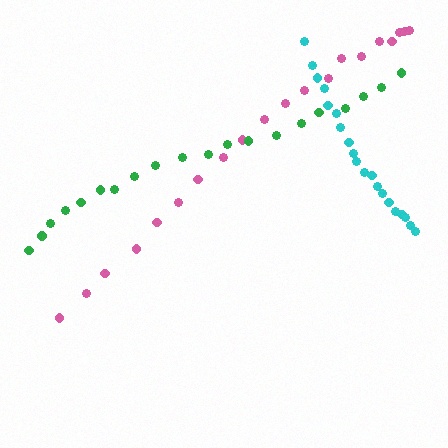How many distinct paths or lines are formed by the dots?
There are 3 distinct paths.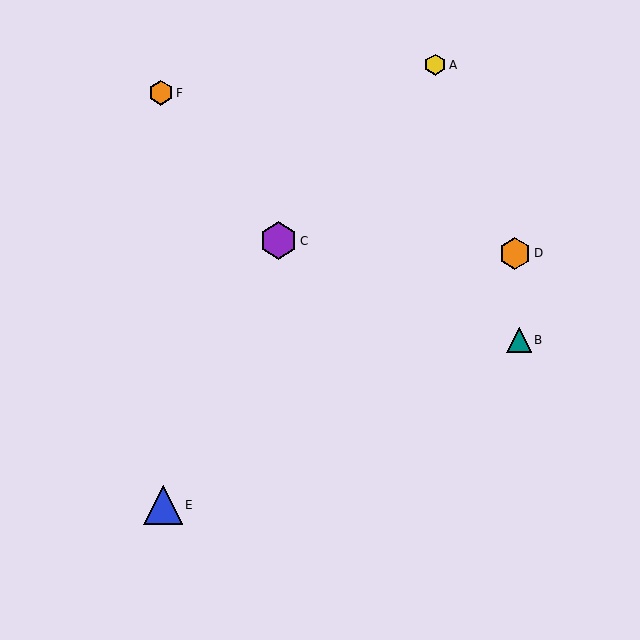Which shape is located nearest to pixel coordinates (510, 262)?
The orange hexagon (labeled D) at (515, 253) is nearest to that location.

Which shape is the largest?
The blue triangle (labeled E) is the largest.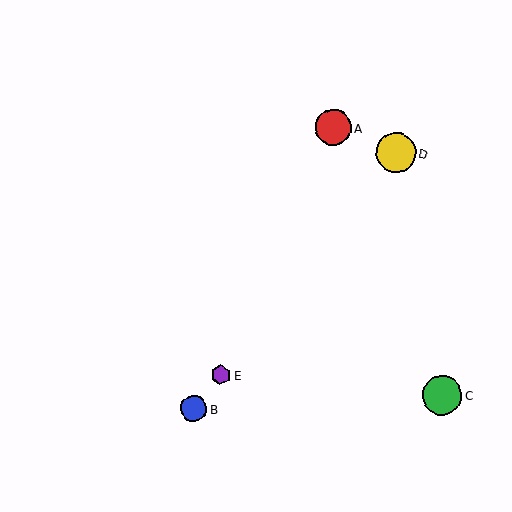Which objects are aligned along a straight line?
Objects B, D, E are aligned along a straight line.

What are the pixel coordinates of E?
Object E is at (221, 375).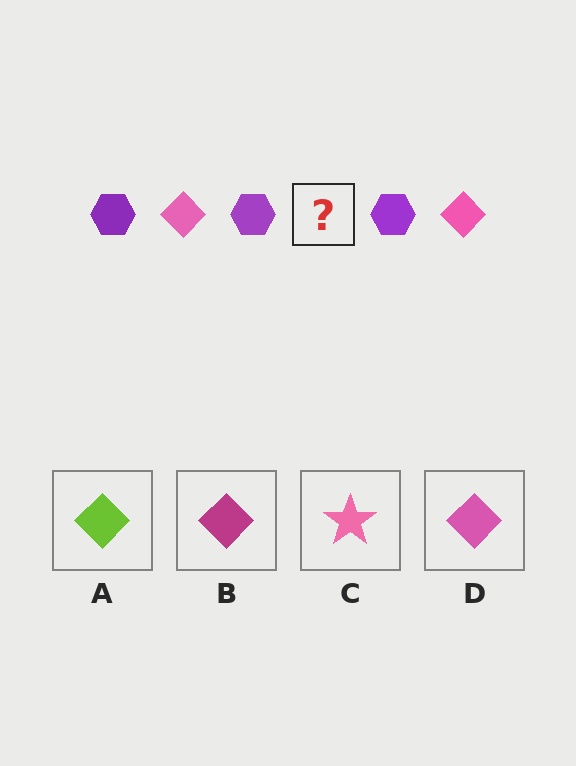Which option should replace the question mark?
Option D.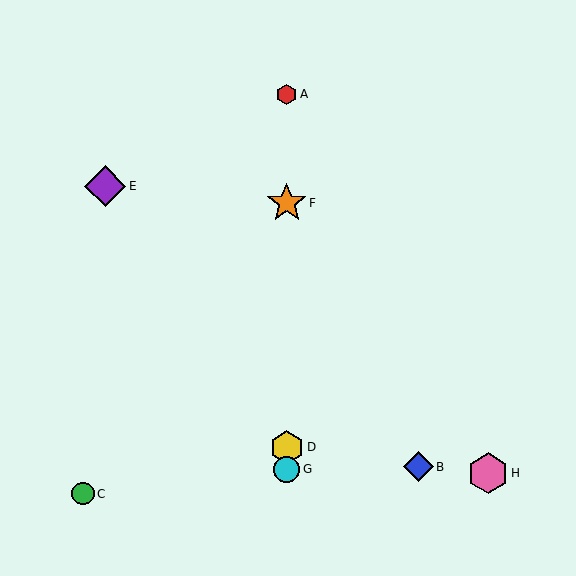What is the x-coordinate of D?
Object D is at x≈287.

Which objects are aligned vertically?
Objects A, D, F, G are aligned vertically.